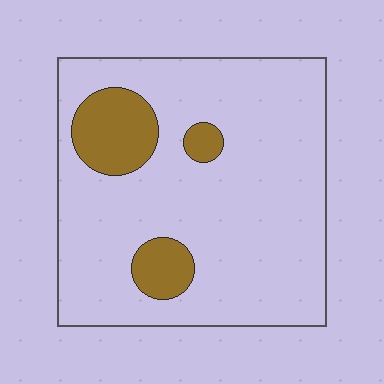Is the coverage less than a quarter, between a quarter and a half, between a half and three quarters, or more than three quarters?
Less than a quarter.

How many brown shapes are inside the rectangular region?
3.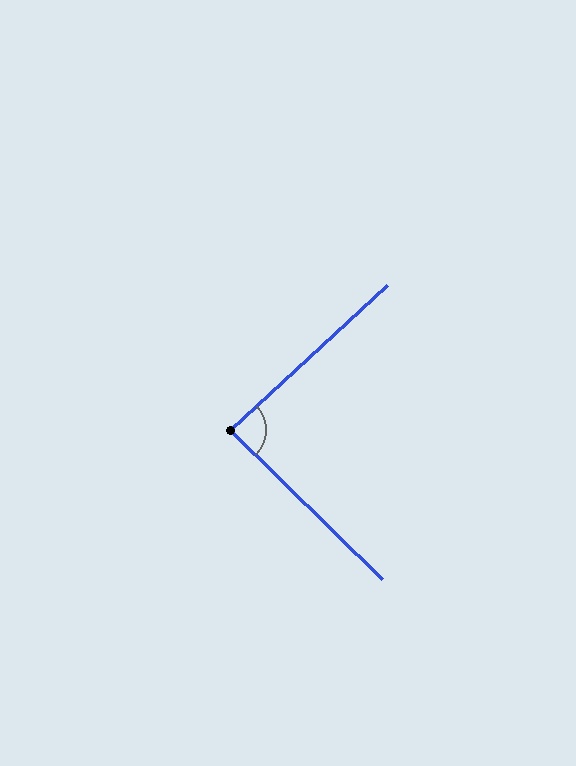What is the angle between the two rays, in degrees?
Approximately 87 degrees.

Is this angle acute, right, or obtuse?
It is approximately a right angle.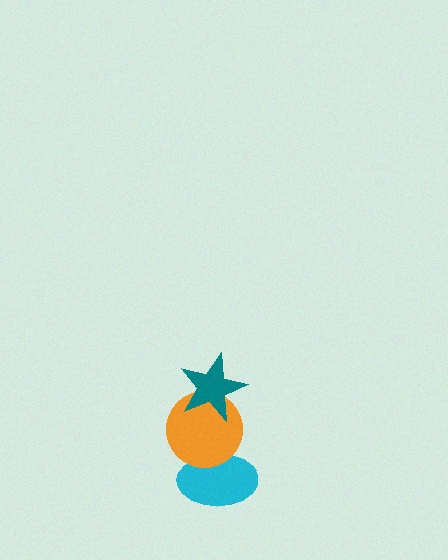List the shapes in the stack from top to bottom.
From top to bottom: the teal star, the orange circle, the cyan ellipse.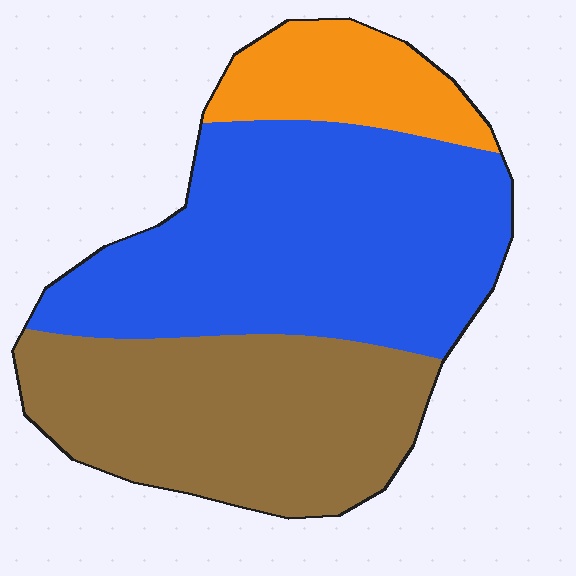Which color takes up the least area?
Orange, at roughly 15%.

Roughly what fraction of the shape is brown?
Brown covers 37% of the shape.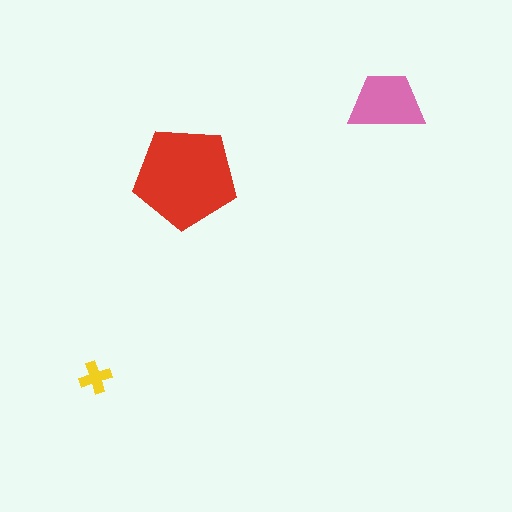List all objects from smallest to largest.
The yellow cross, the pink trapezoid, the red pentagon.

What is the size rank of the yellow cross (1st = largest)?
3rd.